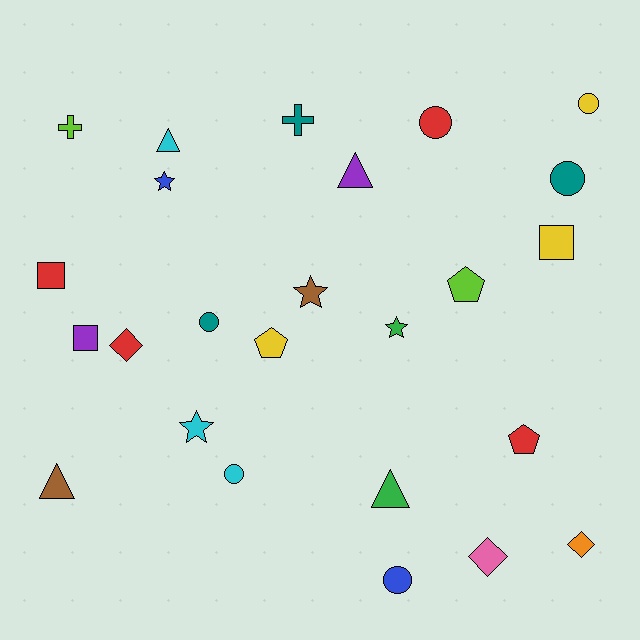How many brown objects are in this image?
There are 2 brown objects.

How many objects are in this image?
There are 25 objects.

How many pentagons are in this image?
There are 3 pentagons.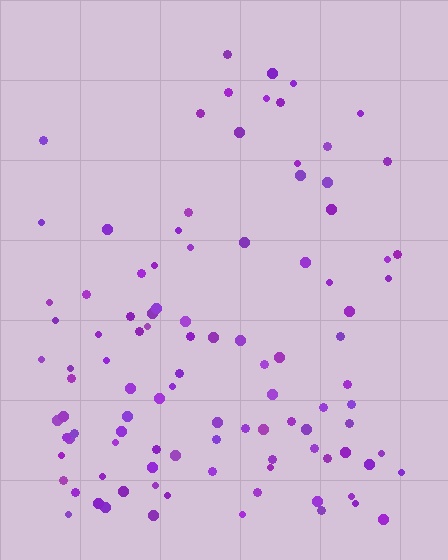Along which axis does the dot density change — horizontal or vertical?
Vertical.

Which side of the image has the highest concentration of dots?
The bottom.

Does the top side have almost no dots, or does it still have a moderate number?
Still a moderate number, just noticeably fewer than the bottom.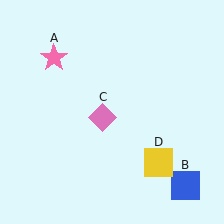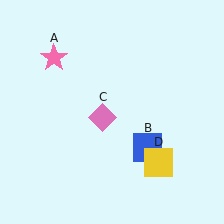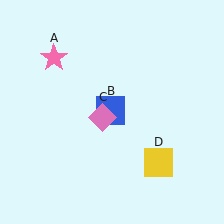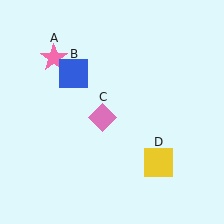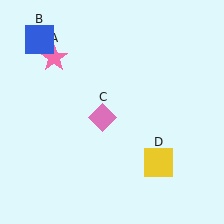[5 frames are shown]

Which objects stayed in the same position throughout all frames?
Pink star (object A) and pink diamond (object C) and yellow square (object D) remained stationary.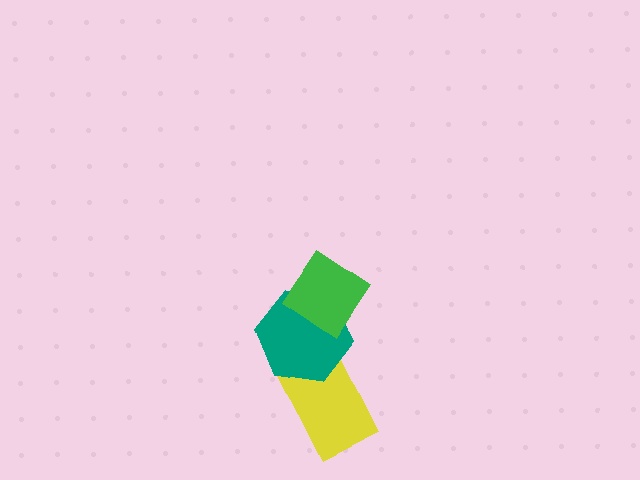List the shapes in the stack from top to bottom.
From top to bottom: the green diamond, the teal hexagon, the yellow rectangle.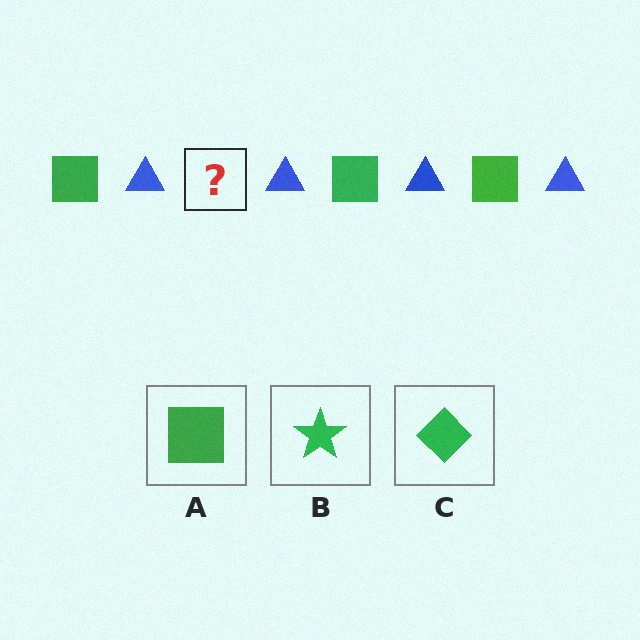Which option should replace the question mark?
Option A.